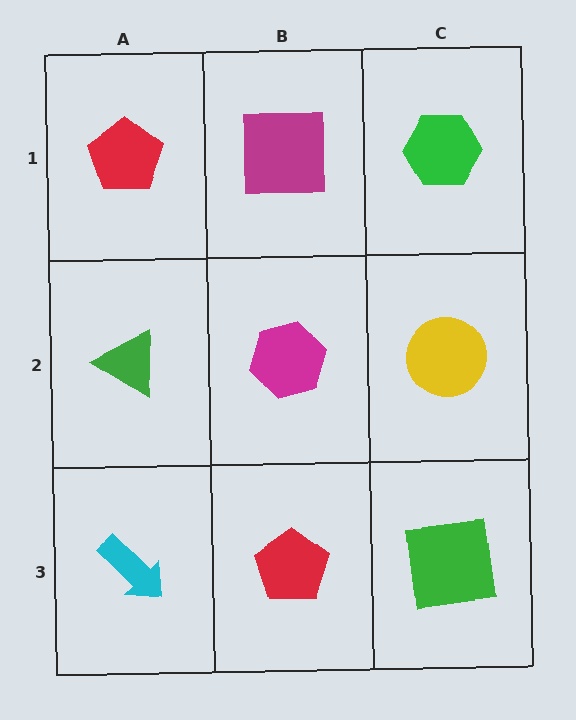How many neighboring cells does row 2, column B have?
4.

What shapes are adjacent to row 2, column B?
A magenta square (row 1, column B), a red pentagon (row 3, column B), a green triangle (row 2, column A), a yellow circle (row 2, column C).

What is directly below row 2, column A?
A cyan arrow.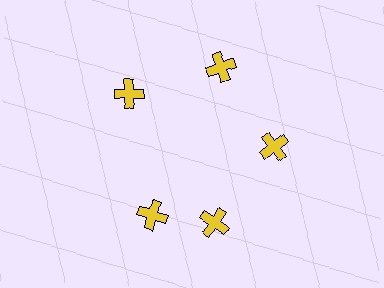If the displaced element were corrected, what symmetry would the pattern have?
It would have 5-fold rotational symmetry — the pattern would map onto itself every 72 degrees.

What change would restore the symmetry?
The symmetry would be restored by rotating it back into even spacing with its neighbors so that all 5 crosses sit at equal angles and equal distance from the center.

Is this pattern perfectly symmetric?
No. The 5 yellow crosses are arranged in a ring, but one element near the 8 o'clock position is rotated out of alignment along the ring, breaking the 5-fold rotational symmetry.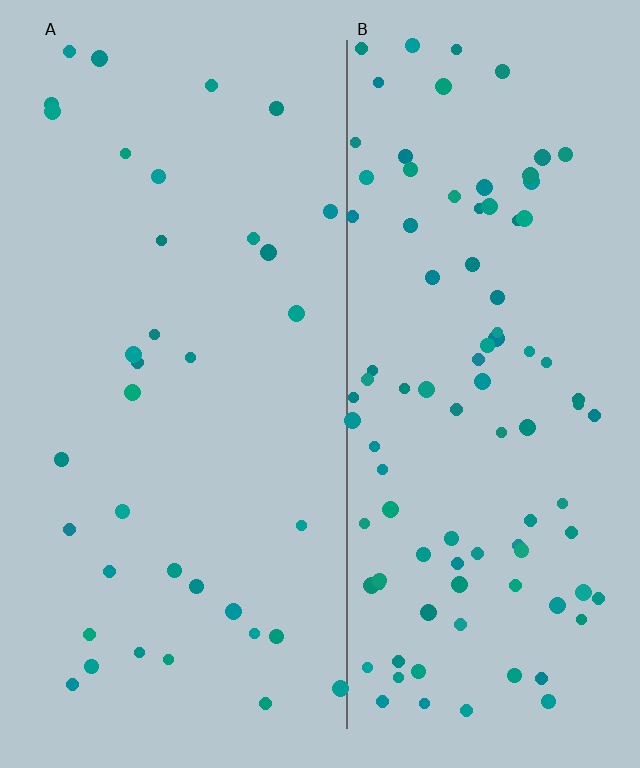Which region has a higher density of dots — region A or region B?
B (the right).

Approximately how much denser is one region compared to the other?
Approximately 2.7× — region B over region A.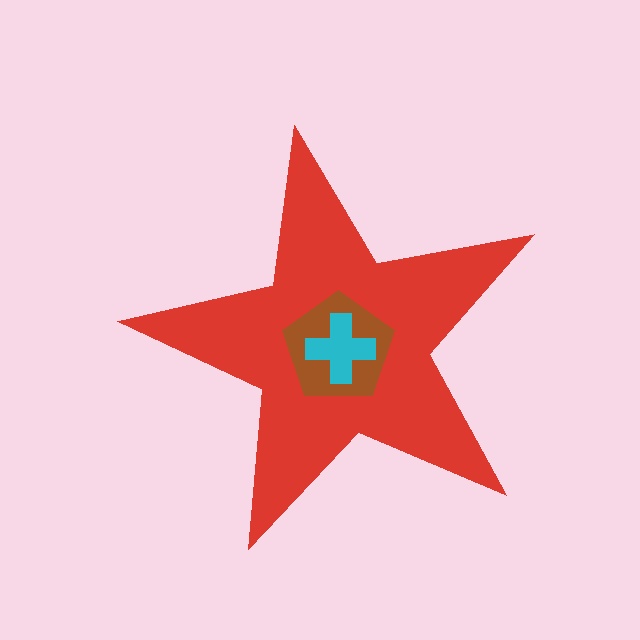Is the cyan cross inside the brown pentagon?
Yes.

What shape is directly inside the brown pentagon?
The cyan cross.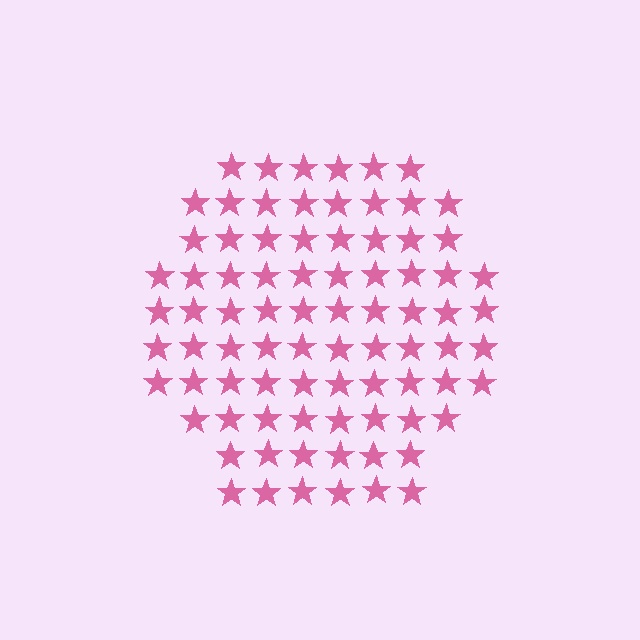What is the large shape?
The large shape is a hexagon.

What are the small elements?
The small elements are stars.